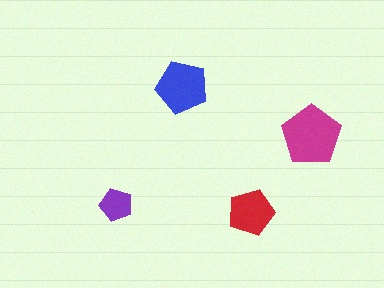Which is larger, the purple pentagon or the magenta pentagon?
The magenta one.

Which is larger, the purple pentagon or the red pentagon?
The red one.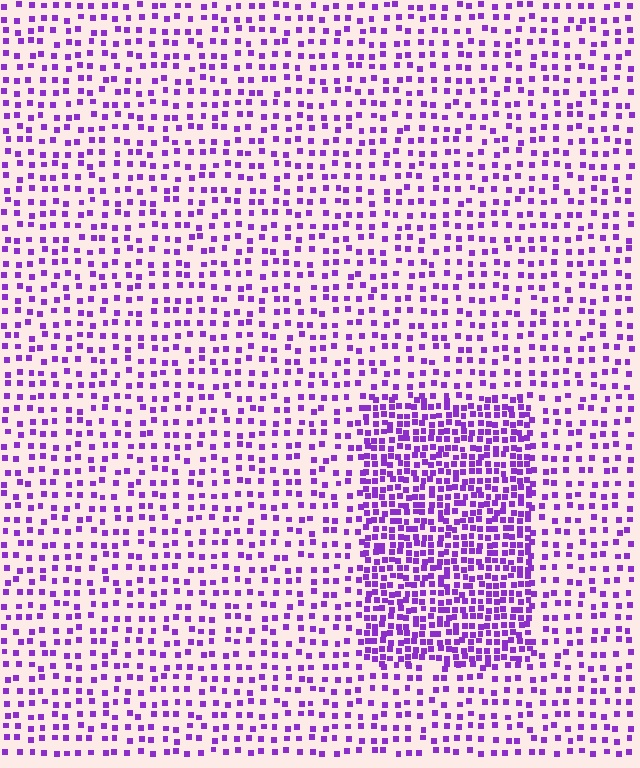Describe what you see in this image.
The image contains small purple elements arranged at two different densities. A rectangle-shaped region is visible where the elements are more densely packed than the surrounding area.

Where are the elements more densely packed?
The elements are more densely packed inside the rectangle boundary.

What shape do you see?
I see a rectangle.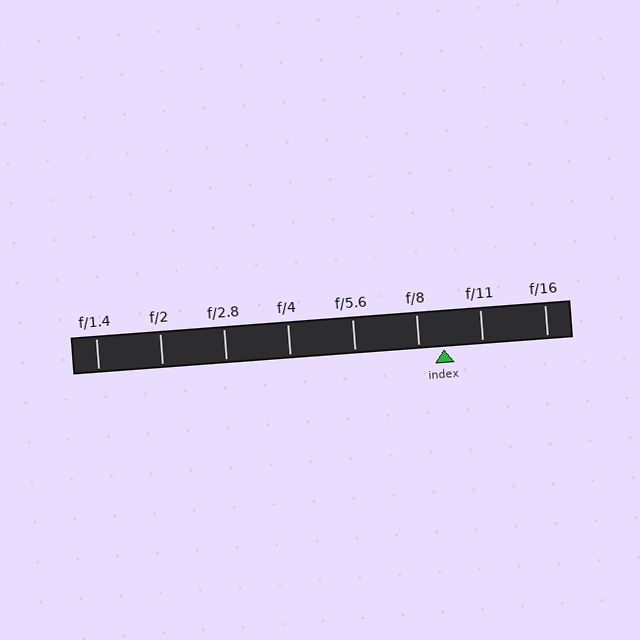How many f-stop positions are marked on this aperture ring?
There are 8 f-stop positions marked.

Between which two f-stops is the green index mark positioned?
The index mark is between f/8 and f/11.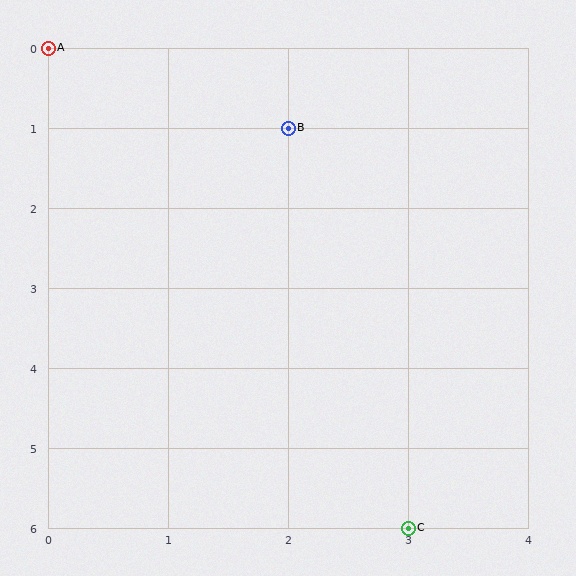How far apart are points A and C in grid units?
Points A and C are 3 columns and 6 rows apart (about 6.7 grid units diagonally).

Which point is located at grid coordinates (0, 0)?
Point A is at (0, 0).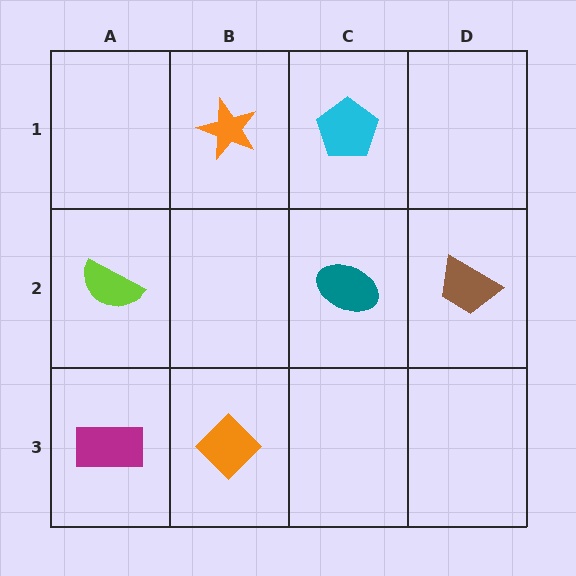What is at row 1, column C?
A cyan pentagon.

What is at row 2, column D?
A brown trapezoid.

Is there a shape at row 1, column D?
No, that cell is empty.